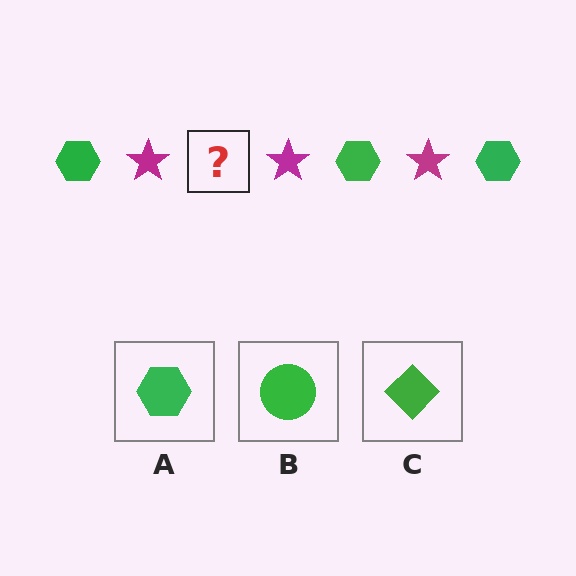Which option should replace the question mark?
Option A.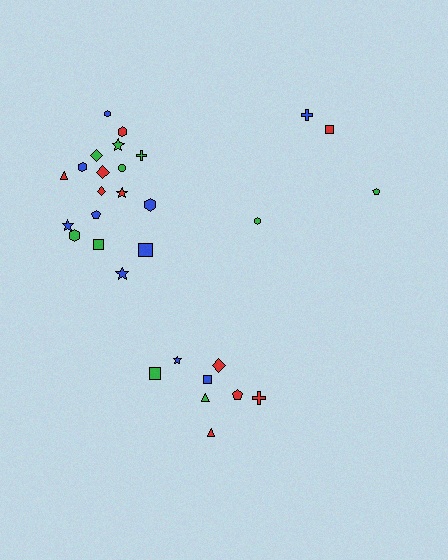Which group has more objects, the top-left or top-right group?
The top-left group.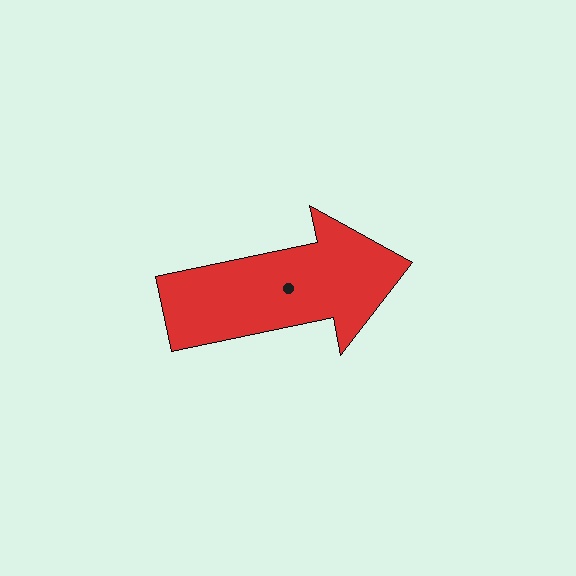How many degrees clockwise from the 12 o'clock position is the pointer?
Approximately 78 degrees.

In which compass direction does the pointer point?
East.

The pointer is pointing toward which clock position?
Roughly 3 o'clock.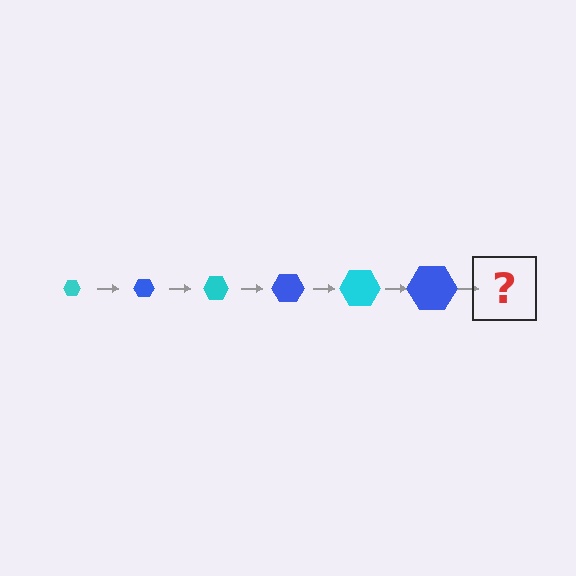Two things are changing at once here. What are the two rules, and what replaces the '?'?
The two rules are that the hexagon grows larger each step and the color cycles through cyan and blue. The '?' should be a cyan hexagon, larger than the previous one.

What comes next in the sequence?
The next element should be a cyan hexagon, larger than the previous one.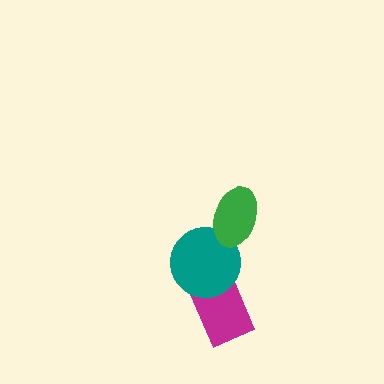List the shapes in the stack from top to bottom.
From top to bottom: the green ellipse, the teal circle, the magenta rectangle.